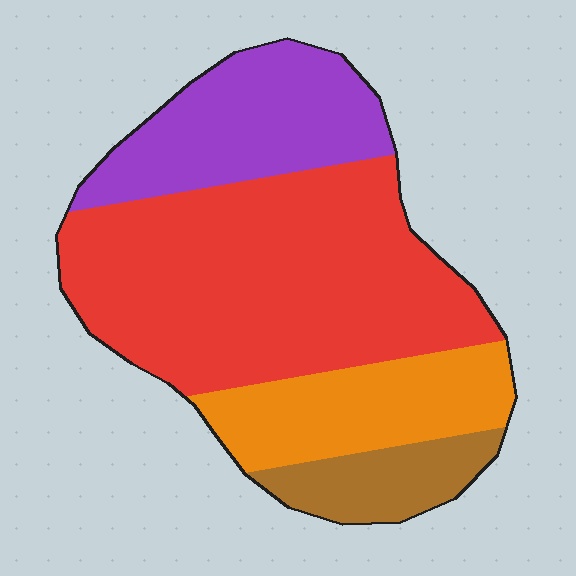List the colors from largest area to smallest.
From largest to smallest: red, purple, orange, brown.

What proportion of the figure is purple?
Purple covers 22% of the figure.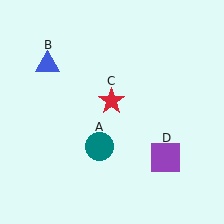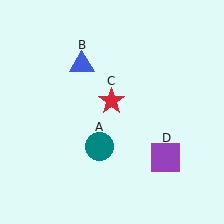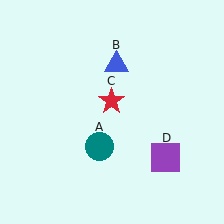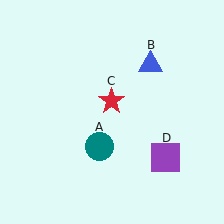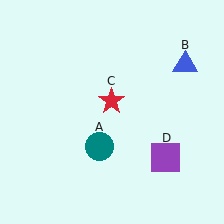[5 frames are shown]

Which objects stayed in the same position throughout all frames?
Teal circle (object A) and red star (object C) and purple square (object D) remained stationary.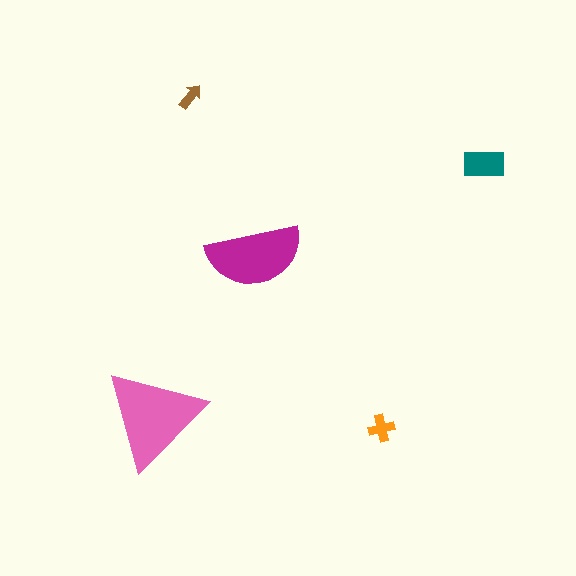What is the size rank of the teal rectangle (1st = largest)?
3rd.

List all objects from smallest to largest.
The brown arrow, the orange cross, the teal rectangle, the magenta semicircle, the pink triangle.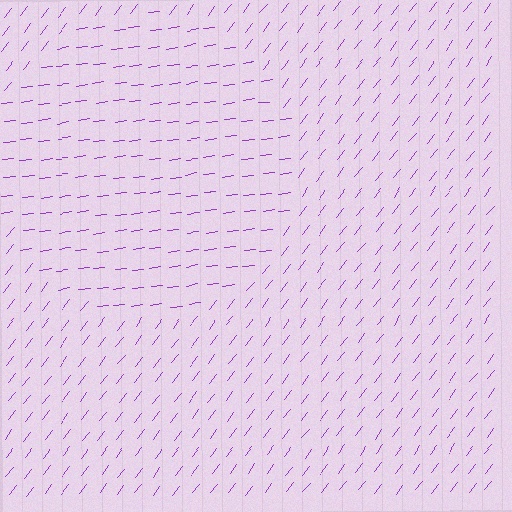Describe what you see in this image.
The image is filled with small purple line segments. A circle region in the image has lines oriented differently from the surrounding lines, creating a visible texture boundary.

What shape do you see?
I see a circle.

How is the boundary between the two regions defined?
The boundary is defined purely by a change in line orientation (approximately 45 degrees difference). All lines are the same color and thickness.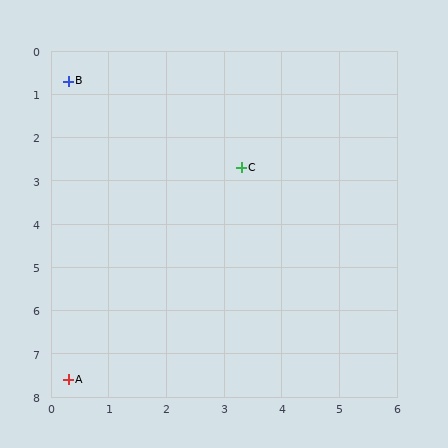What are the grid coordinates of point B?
Point B is at approximately (0.3, 0.7).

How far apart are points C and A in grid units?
Points C and A are about 5.7 grid units apart.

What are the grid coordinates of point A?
Point A is at approximately (0.3, 7.6).